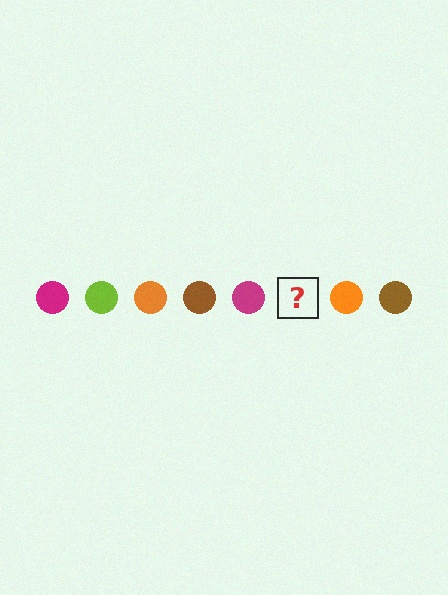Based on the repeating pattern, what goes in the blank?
The blank should be a lime circle.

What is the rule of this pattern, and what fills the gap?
The rule is that the pattern cycles through magenta, lime, orange, brown circles. The gap should be filled with a lime circle.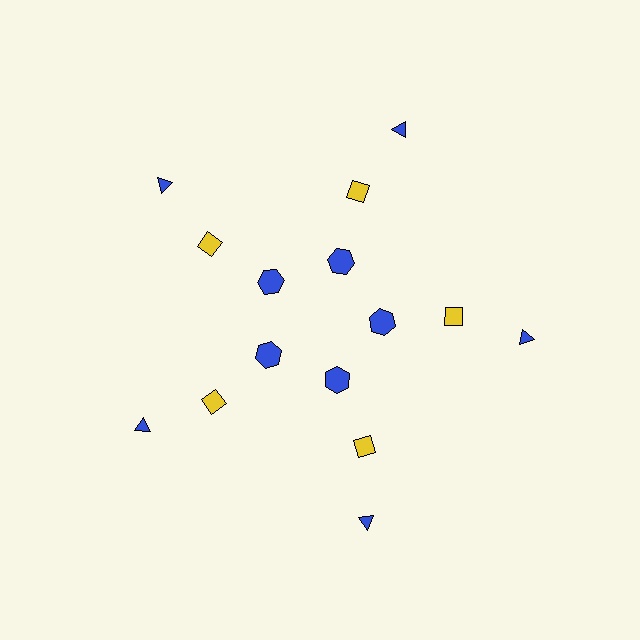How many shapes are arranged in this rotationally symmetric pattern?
There are 15 shapes, arranged in 5 groups of 3.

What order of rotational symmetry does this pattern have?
This pattern has 5-fold rotational symmetry.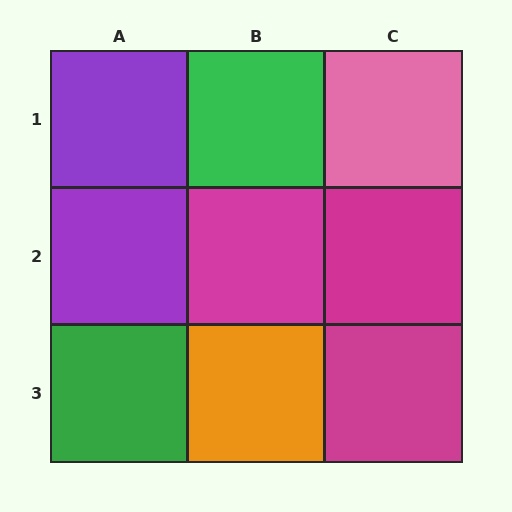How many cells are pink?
1 cell is pink.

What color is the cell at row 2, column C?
Magenta.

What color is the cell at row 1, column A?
Purple.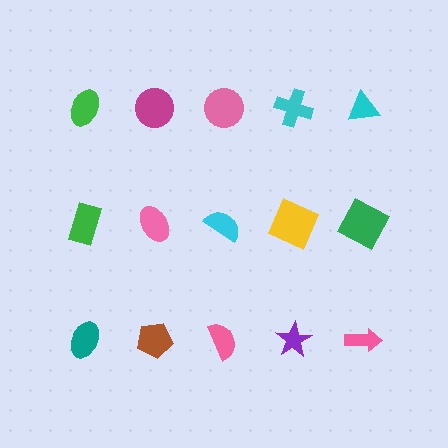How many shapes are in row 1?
5 shapes.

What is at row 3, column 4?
A purple star.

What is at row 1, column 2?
A magenta circle.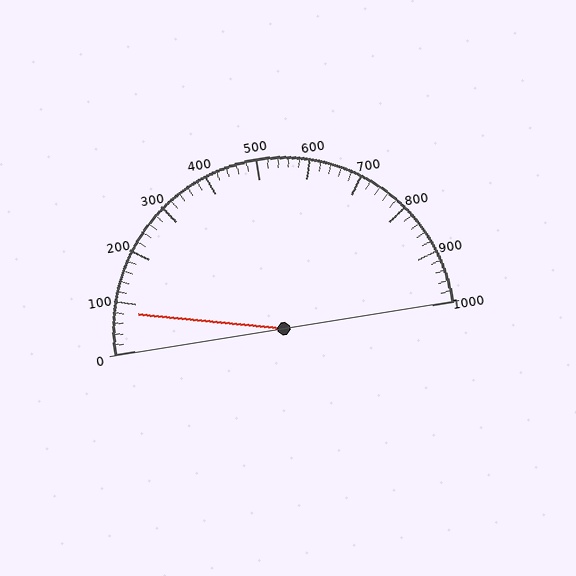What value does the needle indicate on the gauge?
The needle indicates approximately 80.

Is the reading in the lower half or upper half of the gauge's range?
The reading is in the lower half of the range (0 to 1000).